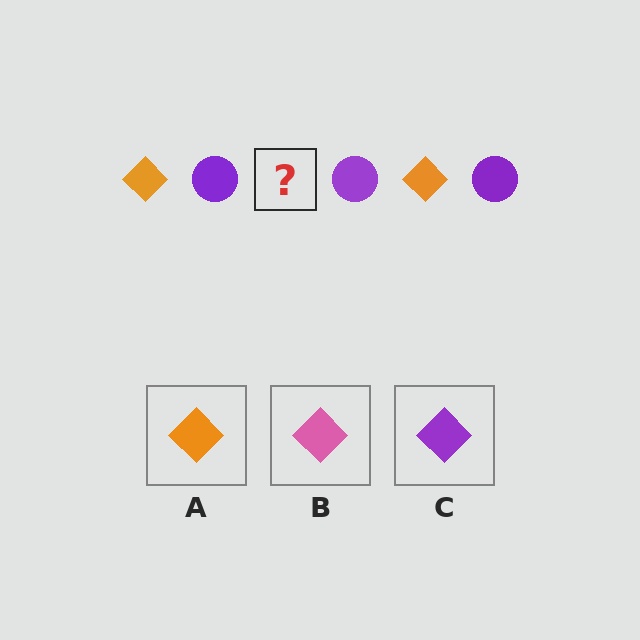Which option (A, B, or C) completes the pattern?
A.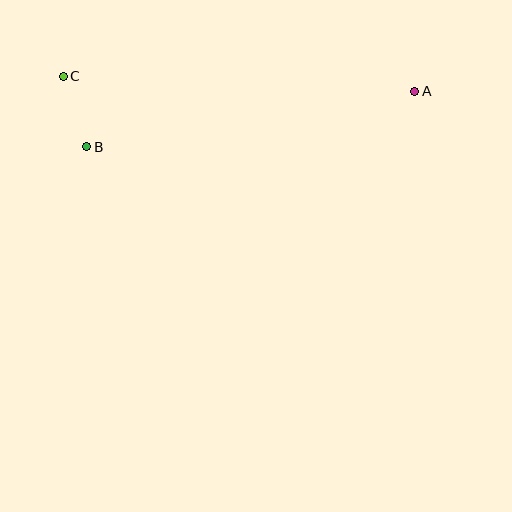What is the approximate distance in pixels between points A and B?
The distance between A and B is approximately 332 pixels.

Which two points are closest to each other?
Points B and C are closest to each other.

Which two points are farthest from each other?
Points A and C are farthest from each other.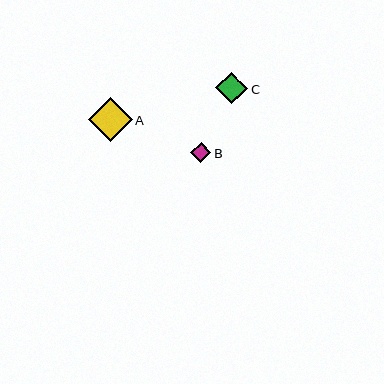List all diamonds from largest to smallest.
From largest to smallest: A, C, B.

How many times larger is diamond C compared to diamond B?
Diamond C is approximately 1.6 times the size of diamond B.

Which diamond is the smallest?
Diamond B is the smallest with a size of approximately 20 pixels.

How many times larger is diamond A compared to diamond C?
Diamond A is approximately 1.4 times the size of diamond C.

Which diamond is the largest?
Diamond A is the largest with a size of approximately 44 pixels.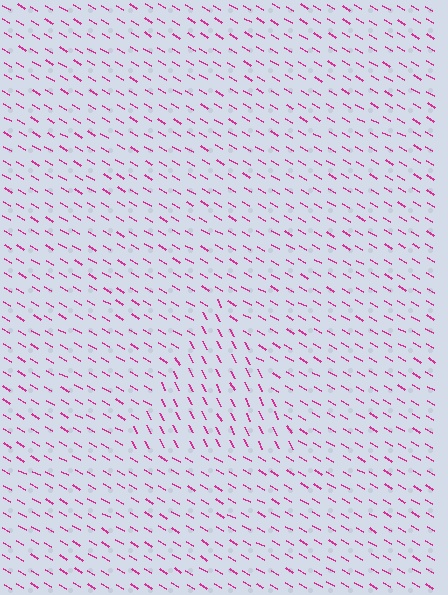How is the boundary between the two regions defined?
The boundary is defined purely by a change in line orientation (approximately 32 degrees difference). All lines are the same color and thickness.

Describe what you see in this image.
The image is filled with small magenta line segments. A triangle region in the image has lines oriented differently from the surrounding lines, creating a visible texture boundary.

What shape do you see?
I see a triangle.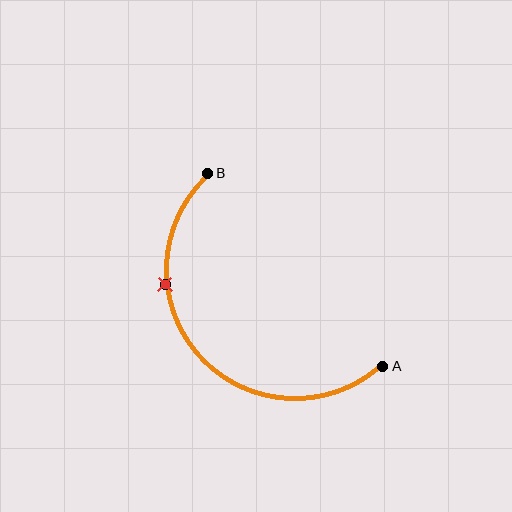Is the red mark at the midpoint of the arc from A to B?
No. The red mark lies on the arc but is closer to endpoint B. The arc midpoint would be at the point on the curve equidistant along the arc from both A and B.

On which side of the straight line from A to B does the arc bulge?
The arc bulges below and to the left of the straight line connecting A and B.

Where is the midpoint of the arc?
The arc midpoint is the point on the curve farthest from the straight line joining A and B. It sits below and to the left of that line.